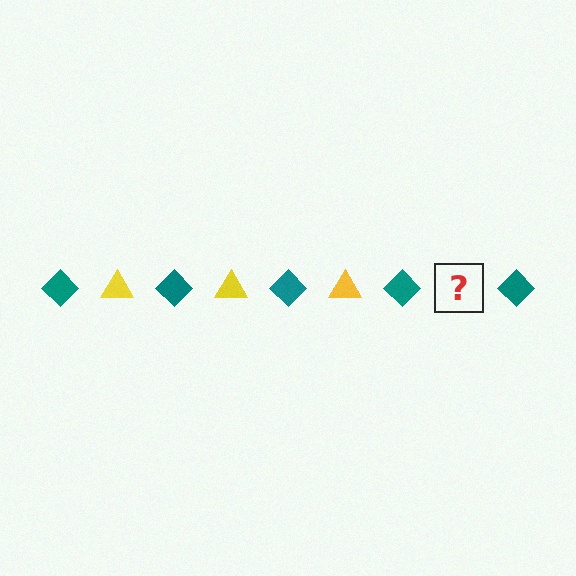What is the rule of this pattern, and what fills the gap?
The rule is that the pattern alternates between teal diamond and yellow triangle. The gap should be filled with a yellow triangle.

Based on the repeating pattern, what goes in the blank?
The blank should be a yellow triangle.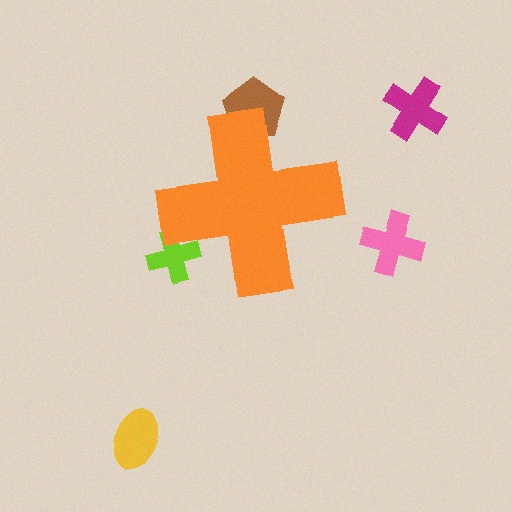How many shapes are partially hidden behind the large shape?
2 shapes are partially hidden.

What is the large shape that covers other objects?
An orange cross.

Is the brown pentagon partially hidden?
Yes, the brown pentagon is partially hidden behind the orange cross.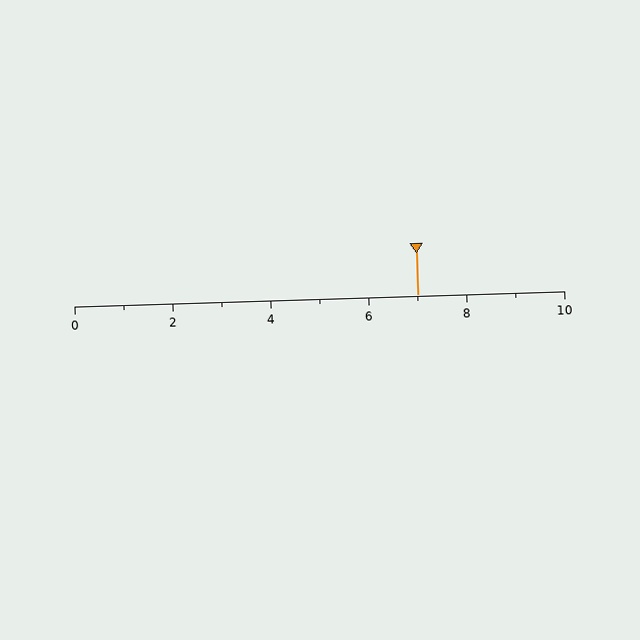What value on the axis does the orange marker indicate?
The marker indicates approximately 7.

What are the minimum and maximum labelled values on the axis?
The axis runs from 0 to 10.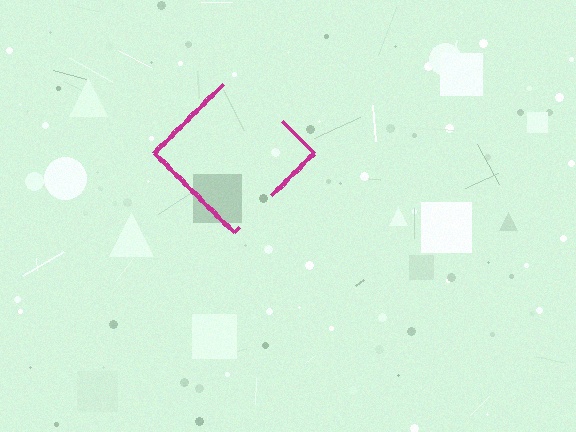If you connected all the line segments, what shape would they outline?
They would outline a diamond.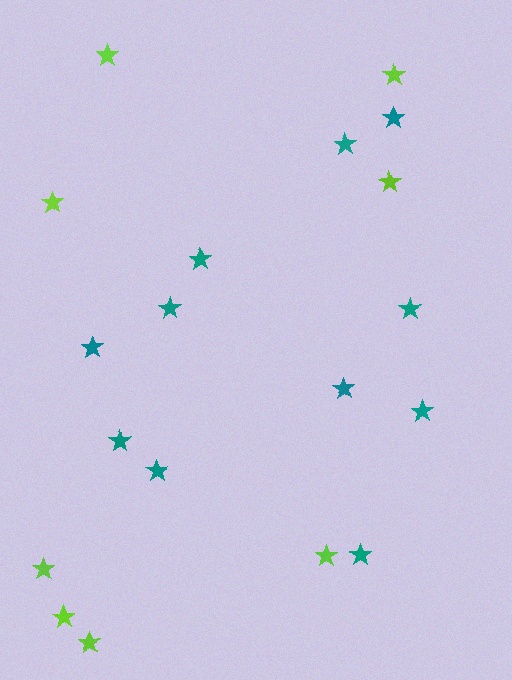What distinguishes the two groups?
There are 2 groups: one group of lime stars (8) and one group of teal stars (11).